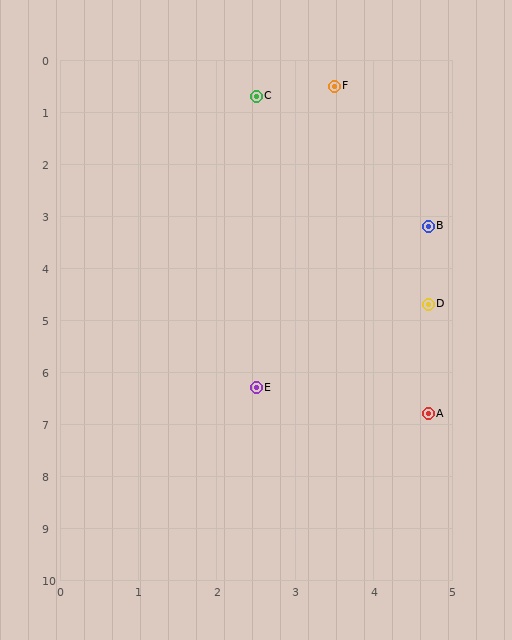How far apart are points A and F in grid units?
Points A and F are about 6.4 grid units apart.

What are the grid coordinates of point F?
Point F is at approximately (3.5, 0.5).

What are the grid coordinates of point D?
Point D is at approximately (4.7, 4.7).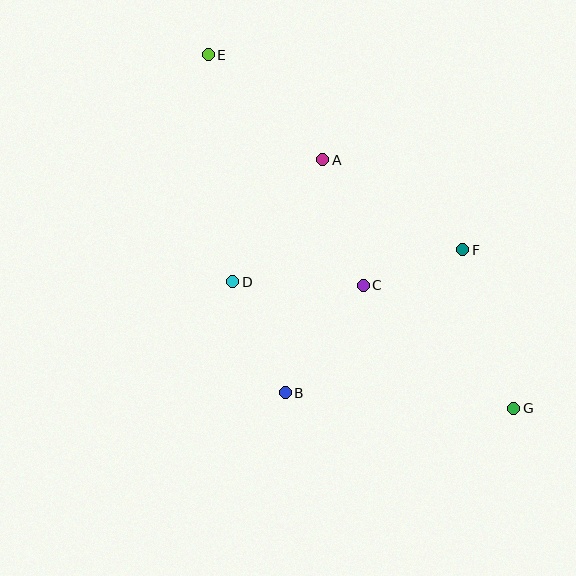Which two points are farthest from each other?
Points E and G are farthest from each other.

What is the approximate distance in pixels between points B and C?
The distance between B and C is approximately 133 pixels.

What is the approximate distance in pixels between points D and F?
The distance between D and F is approximately 232 pixels.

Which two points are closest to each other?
Points C and F are closest to each other.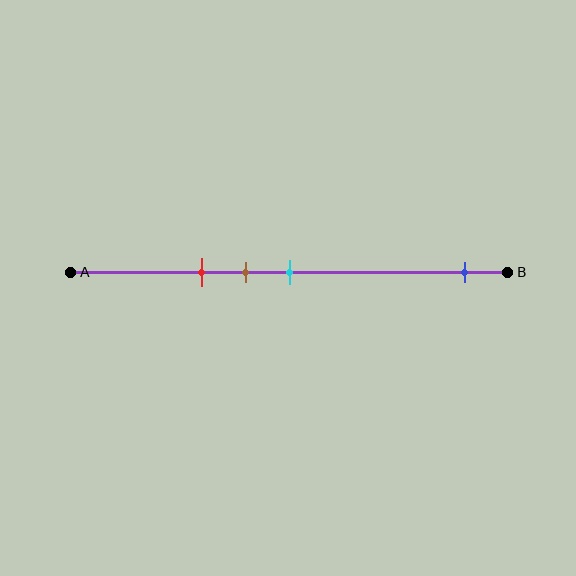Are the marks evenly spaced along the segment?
No, the marks are not evenly spaced.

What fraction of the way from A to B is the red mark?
The red mark is approximately 30% (0.3) of the way from A to B.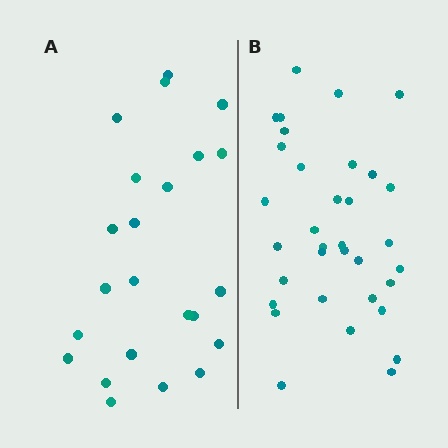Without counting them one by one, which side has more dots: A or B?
Region B (the right region) has more dots.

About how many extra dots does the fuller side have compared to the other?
Region B has roughly 12 or so more dots than region A.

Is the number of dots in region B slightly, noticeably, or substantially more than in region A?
Region B has substantially more. The ratio is roughly 1.5 to 1.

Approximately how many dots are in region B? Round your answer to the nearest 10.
About 30 dots. (The exact count is 34, which rounds to 30.)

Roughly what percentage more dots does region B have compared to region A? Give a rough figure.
About 50% more.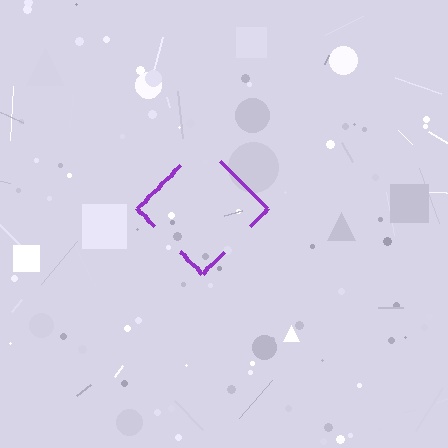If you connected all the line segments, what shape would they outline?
They would outline a diamond.